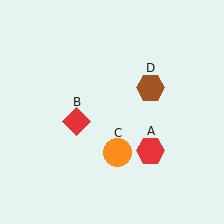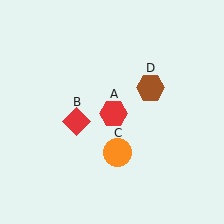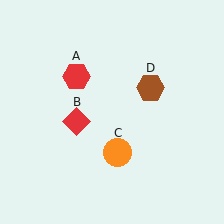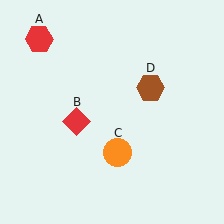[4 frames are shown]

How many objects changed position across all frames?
1 object changed position: red hexagon (object A).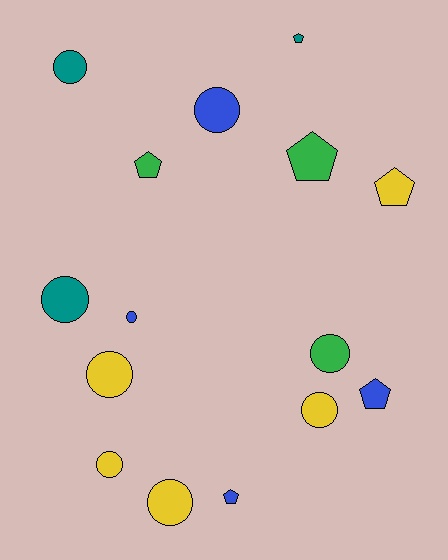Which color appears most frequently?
Yellow, with 5 objects.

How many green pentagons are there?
There are 2 green pentagons.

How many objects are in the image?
There are 15 objects.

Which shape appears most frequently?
Circle, with 9 objects.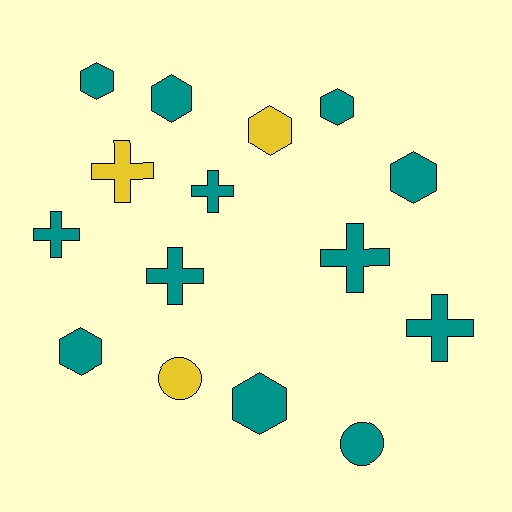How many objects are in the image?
There are 15 objects.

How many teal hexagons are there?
There are 6 teal hexagons.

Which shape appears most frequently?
Hexagon, with 7 objects.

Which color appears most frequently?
Teal, with 12 objects.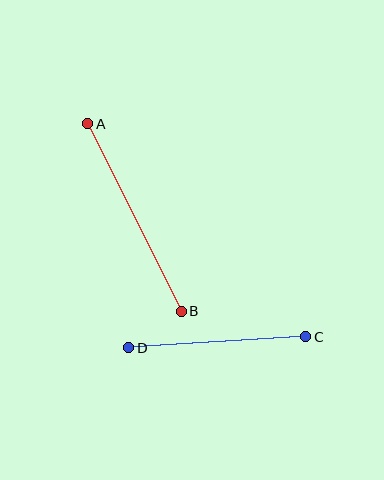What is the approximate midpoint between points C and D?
The midpoint is at approximately (217, 342) pixels.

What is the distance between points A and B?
The distance is approximately 209 pixels.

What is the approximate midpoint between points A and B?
The midpoint is at approximately (134, 217) pixels.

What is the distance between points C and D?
The distance is approximately 178 pixels.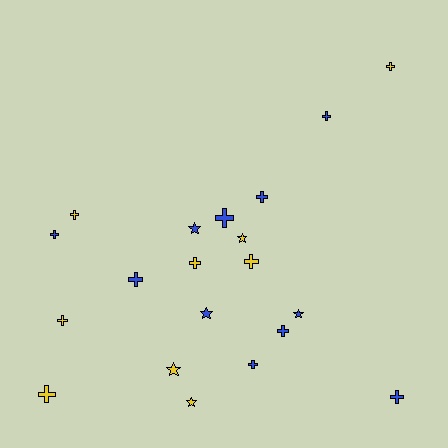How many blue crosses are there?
There are 8 blue crosses.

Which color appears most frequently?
Blue, with 11 objects.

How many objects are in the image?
There are 20 objects.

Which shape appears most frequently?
Cross, with 14 objects.